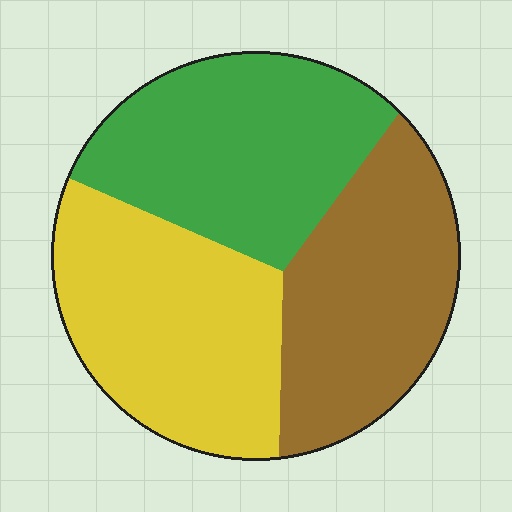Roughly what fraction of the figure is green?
Green takes up about one third (1/3) of the figure.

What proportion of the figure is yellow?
Yellow covers 35% of the figure.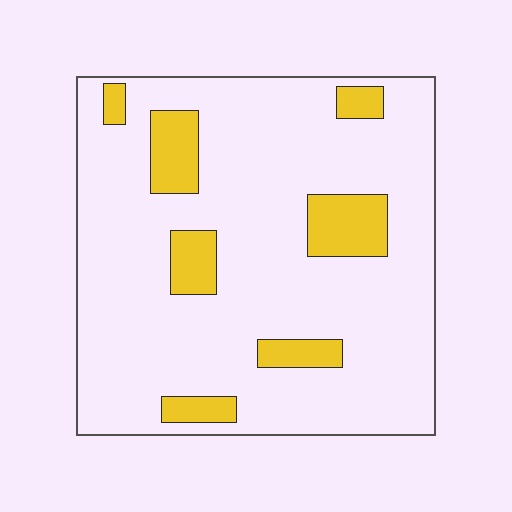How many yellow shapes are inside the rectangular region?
7.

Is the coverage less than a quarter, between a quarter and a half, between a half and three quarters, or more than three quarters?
Less than a quarter.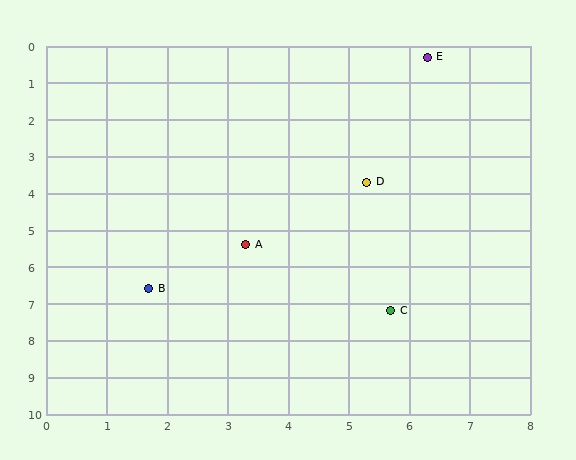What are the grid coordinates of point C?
Point C is at approximately (5.7, 7.2).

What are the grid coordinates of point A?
Point A is at approximately (3.3, 5.4).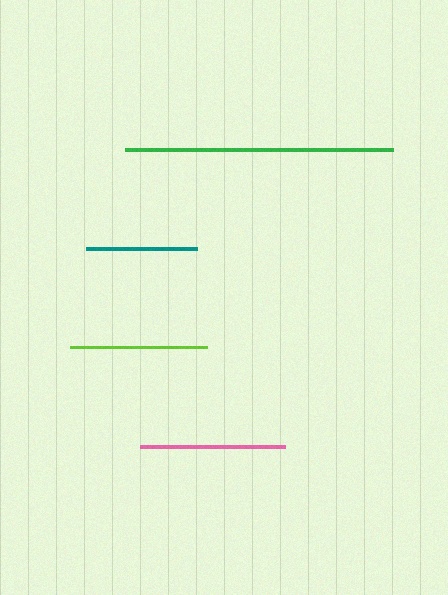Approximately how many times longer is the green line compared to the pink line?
The green line is approximately 1.9 times the length of the pink line.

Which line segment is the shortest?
The teal line is the shortest at approximately 111 pixels.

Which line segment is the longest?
The green line is the longest at approximately 268 pixels.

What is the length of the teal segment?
The teal segment is approximately 111 pixels long.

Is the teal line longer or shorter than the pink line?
The pink line is longer than the teal line.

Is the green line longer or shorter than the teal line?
The green line is longer than the teal line.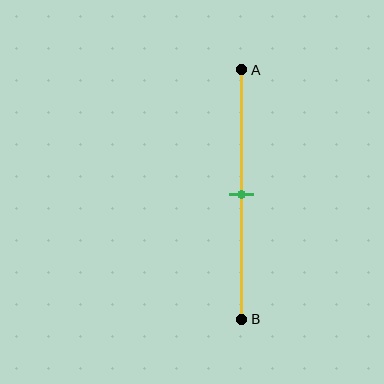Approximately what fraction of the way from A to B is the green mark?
The green mark is approximately 50% of the way from A to B.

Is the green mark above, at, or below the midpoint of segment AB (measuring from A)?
The green mark is approximately at the midpoint of segment AB.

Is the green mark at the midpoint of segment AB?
Yes, the mark is approximately at the midpoint.